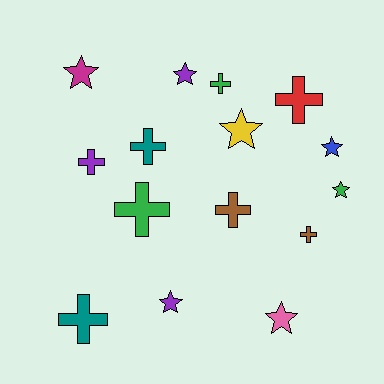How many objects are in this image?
There are 15 objects.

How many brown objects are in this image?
There are 2 brown objects.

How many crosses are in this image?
There are 8 crosses.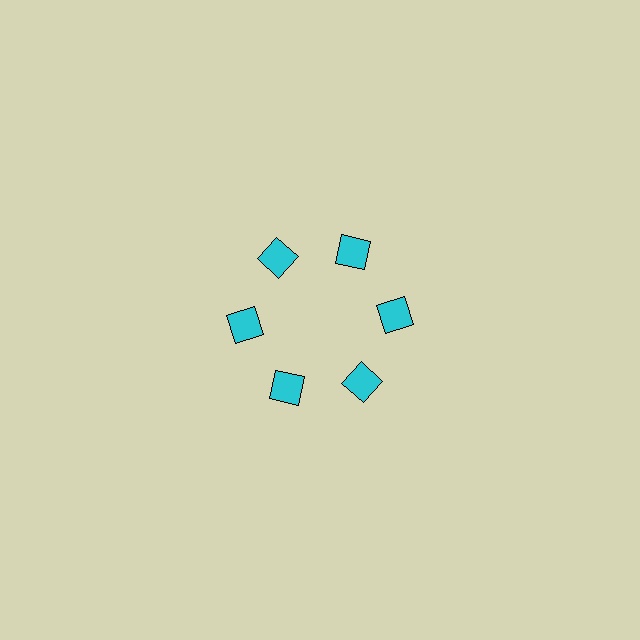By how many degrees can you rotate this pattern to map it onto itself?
The pattern maps onto itself every 60 degrees of rotation.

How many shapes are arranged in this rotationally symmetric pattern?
There are 6 shapes, arranged in 6 groups of 1.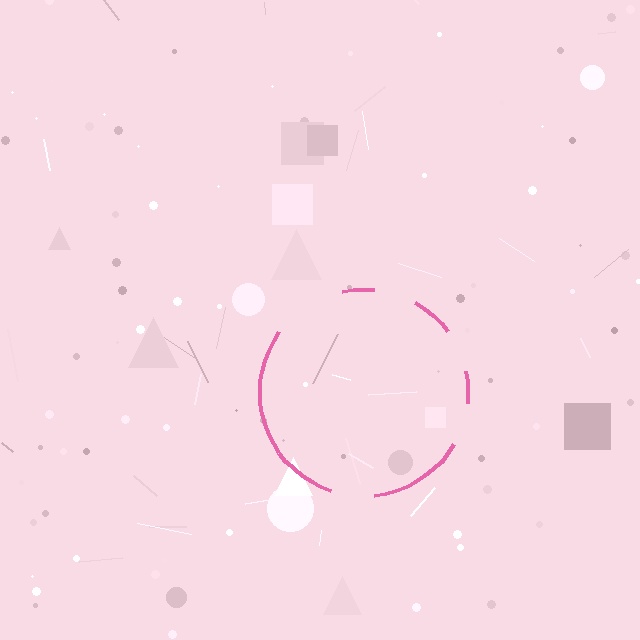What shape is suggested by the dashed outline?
The dashed outline suggests a circle.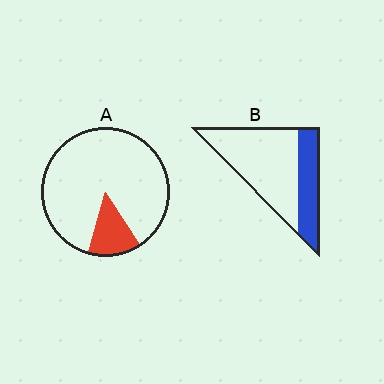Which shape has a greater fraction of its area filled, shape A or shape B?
Shape B.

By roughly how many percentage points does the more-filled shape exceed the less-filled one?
By roughly 15 percentage points (B over A).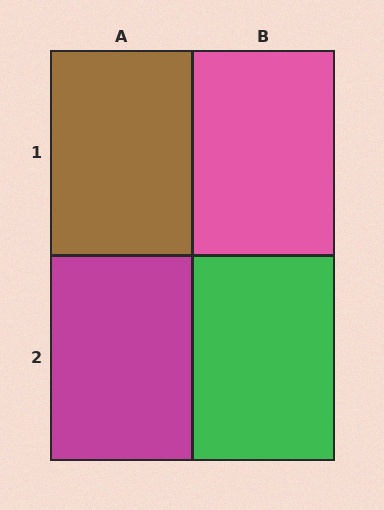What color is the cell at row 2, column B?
Green.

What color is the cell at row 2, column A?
Magenta.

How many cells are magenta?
1 cell is magenta.